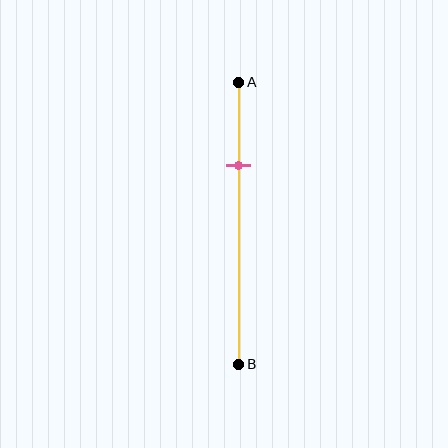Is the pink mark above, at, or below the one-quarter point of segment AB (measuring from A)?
The pink mark is below the one-quarter point of segment AB.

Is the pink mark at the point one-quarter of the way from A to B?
No, the mark is at about 30% from A, not at the 25% one-quarter point.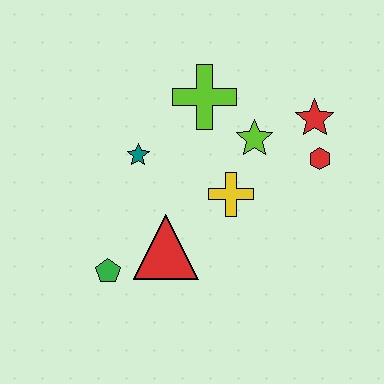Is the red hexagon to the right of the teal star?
Yes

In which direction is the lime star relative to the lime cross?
The lime star is to the right of the lime cross.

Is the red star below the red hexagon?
No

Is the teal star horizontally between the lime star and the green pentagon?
Yes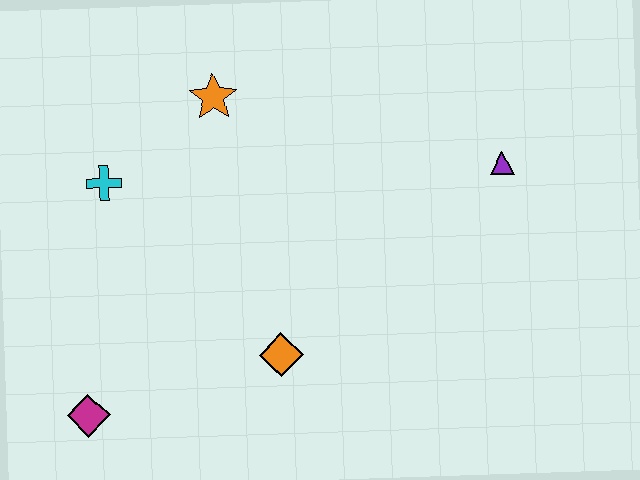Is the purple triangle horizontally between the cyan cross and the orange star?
No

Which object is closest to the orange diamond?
The magenta diamond is closest to the orange diamond.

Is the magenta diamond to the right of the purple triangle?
No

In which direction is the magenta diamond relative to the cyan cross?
The magenta diamond is below the cyan cross.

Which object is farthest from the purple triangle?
The magenta diamond is farthest from the purple triangle.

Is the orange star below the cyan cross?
No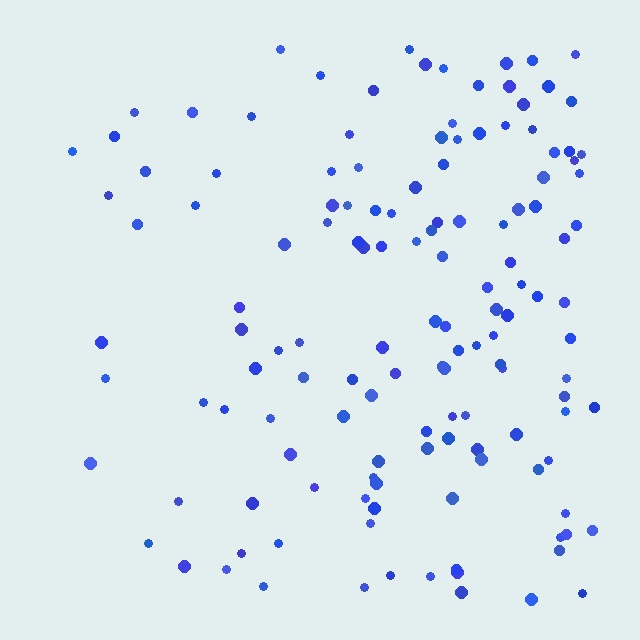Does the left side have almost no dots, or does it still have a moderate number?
Still a moderate number, just noticeably fewer than the right.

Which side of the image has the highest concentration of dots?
The right.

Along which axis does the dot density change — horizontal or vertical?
Horizontal.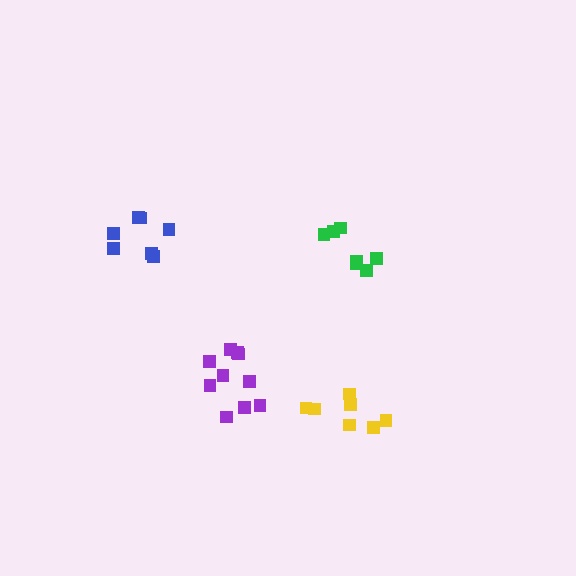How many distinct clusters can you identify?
There are 4 distinct clusters.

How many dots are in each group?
Group 1: 10 dots, Group 2: 7 dots, Group 3: 7 dots, Group 4: 7 dots (31 total).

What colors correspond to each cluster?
The clusters are colored: purple, green, blue, yellow.